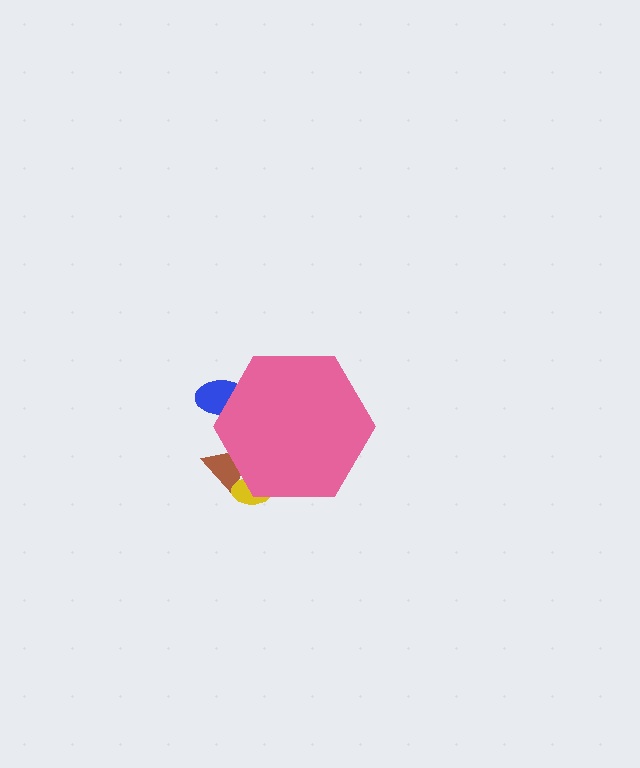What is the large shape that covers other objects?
A pink hexagon.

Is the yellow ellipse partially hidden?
Yes, the yellow ellipse is partially hidden behind the pink hexagon.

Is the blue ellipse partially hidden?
Yes, the blue ellipse is partially hidden behind the pink hexagon.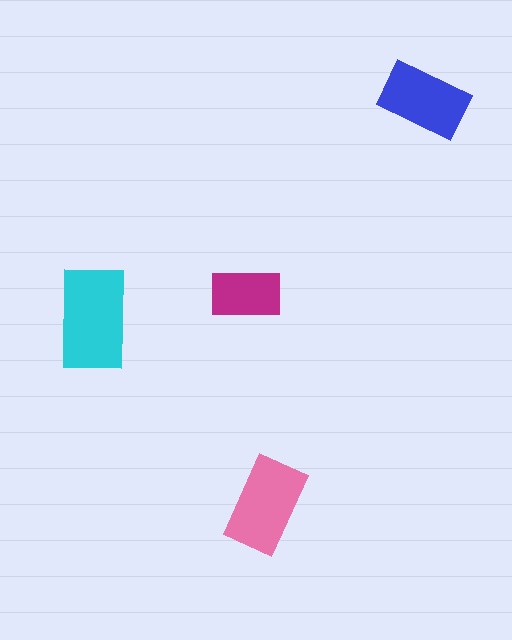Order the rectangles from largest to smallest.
the cyan one, the pink one, the blue one, the magenta one.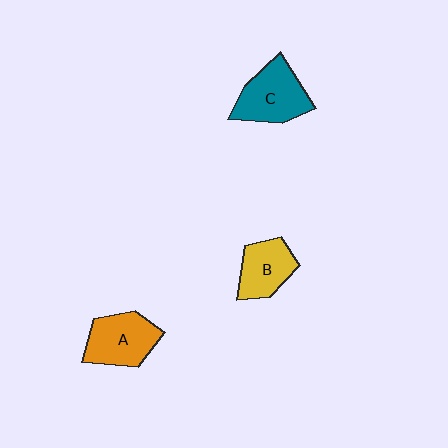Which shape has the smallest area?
Shape B (yellow).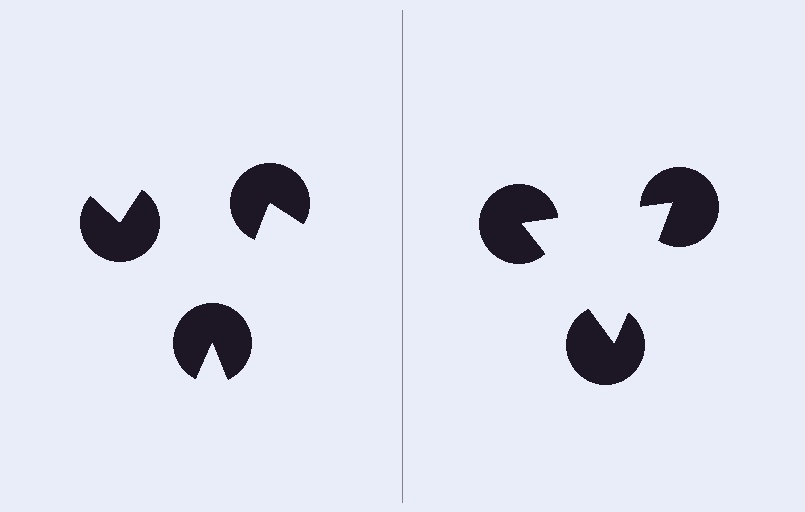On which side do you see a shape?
An illusory triangle appears on the right side. On the left side the wedge cuts are rotated, so no coherent shape forms.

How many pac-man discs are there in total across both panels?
6 — 3 on each side.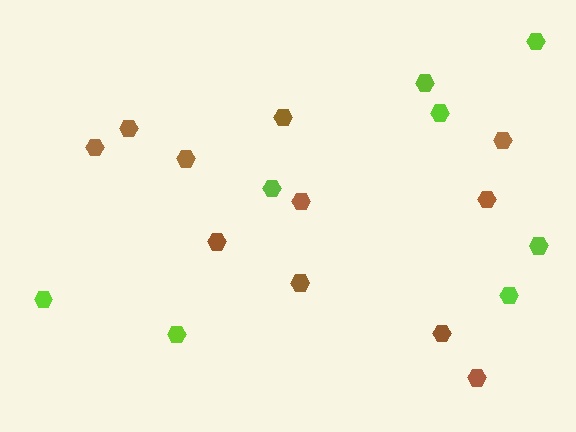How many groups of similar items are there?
There are 2 groups: one group of brown hexagons (11) and one group of lime hexagons (8).